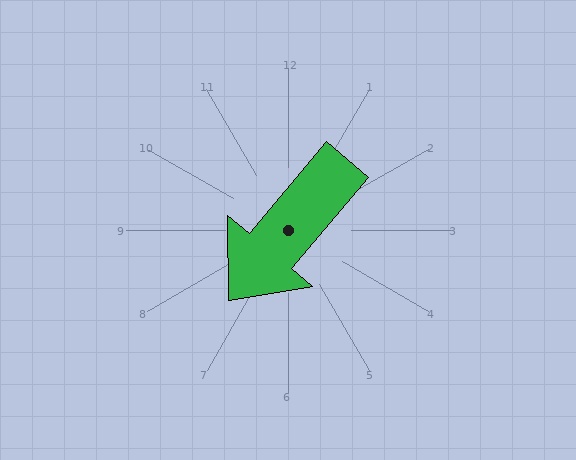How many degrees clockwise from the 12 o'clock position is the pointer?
Approximately 220 degrees.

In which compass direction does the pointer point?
Southwest.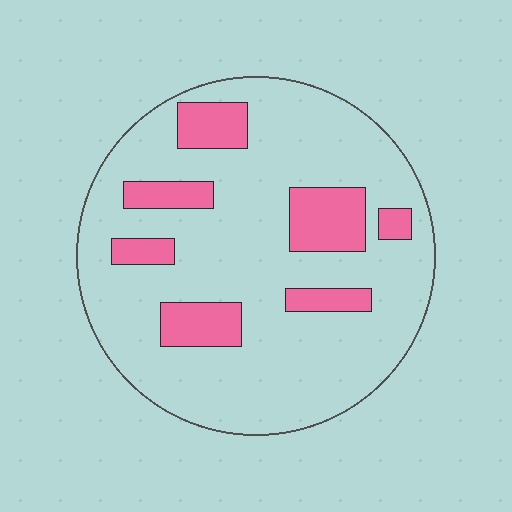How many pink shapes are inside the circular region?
7.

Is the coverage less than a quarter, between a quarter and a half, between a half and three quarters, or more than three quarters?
Less than a quarter.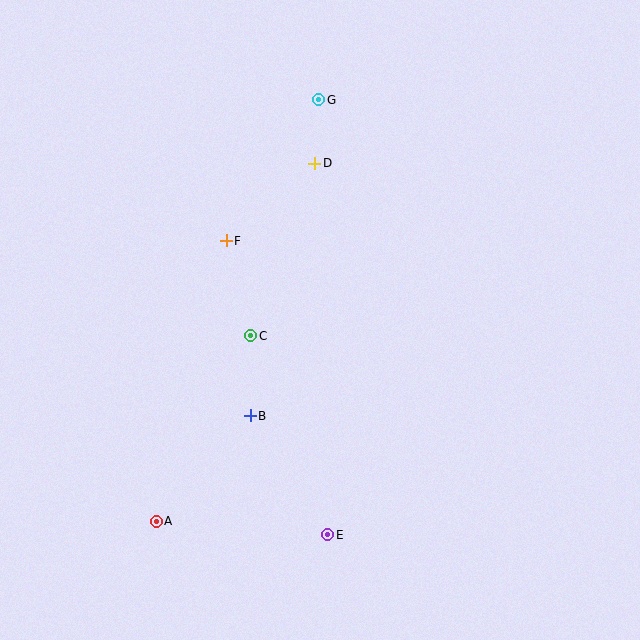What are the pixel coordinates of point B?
Point B is at (250, 416).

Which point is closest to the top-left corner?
Point F is closest to the top-left corner.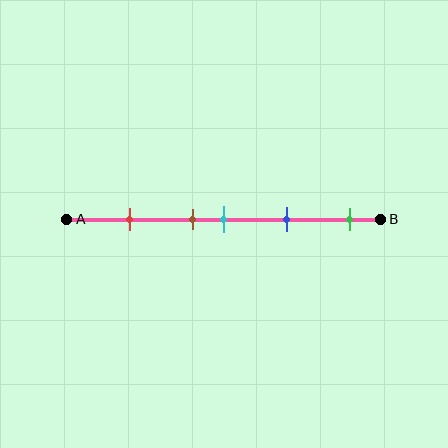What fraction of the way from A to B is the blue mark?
The blue mark is approximately 70% (0.7) of the way from A to B.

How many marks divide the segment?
There are 5 marks dividing the segment.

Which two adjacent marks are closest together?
The brown and cyan marks are the closest adjacent pair.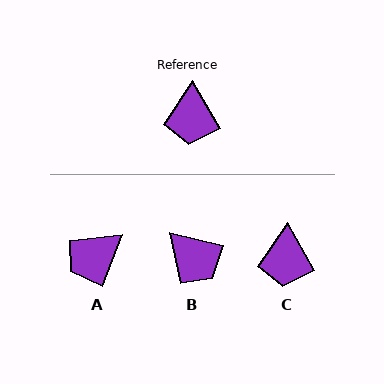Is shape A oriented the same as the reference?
No, it is off by about 50 degrees.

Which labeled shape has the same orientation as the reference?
C.